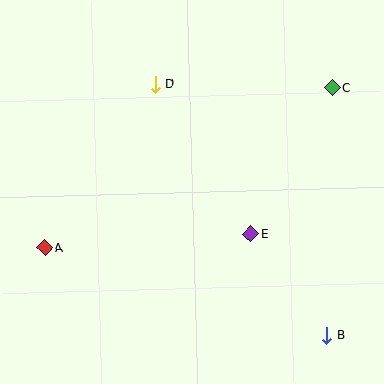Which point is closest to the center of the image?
Point E at (251, 234) is closest to the center.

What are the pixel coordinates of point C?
Point C is at (332, 88).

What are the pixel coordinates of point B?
Point B is at (327, 336).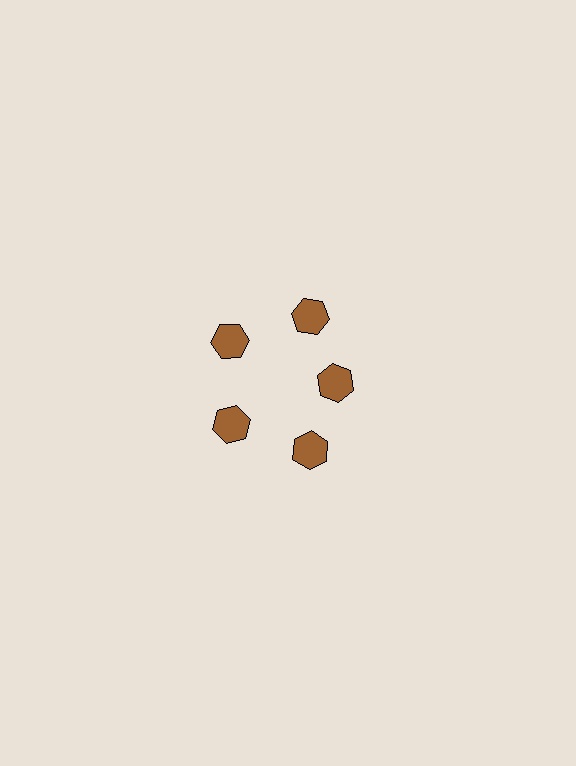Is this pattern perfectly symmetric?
No. The 5 brown hexagons are arranged in a ring, but one element near the 3 o'clock position is pulled inward toward the center, breaking the 5-fold rotational symmetry.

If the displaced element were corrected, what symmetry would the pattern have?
It would have 5-fold rotational symmetry — the pattern would map onto itself every 72 degrees.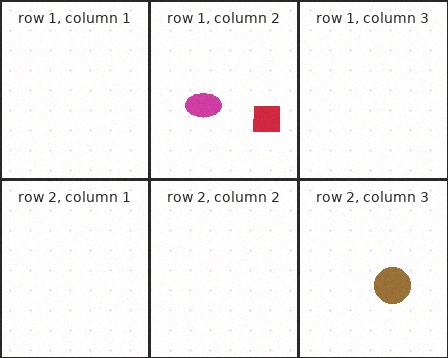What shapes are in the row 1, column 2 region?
The red square, the magenta ellipse.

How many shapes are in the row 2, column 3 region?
1.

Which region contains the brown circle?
The row 2, column 3 region.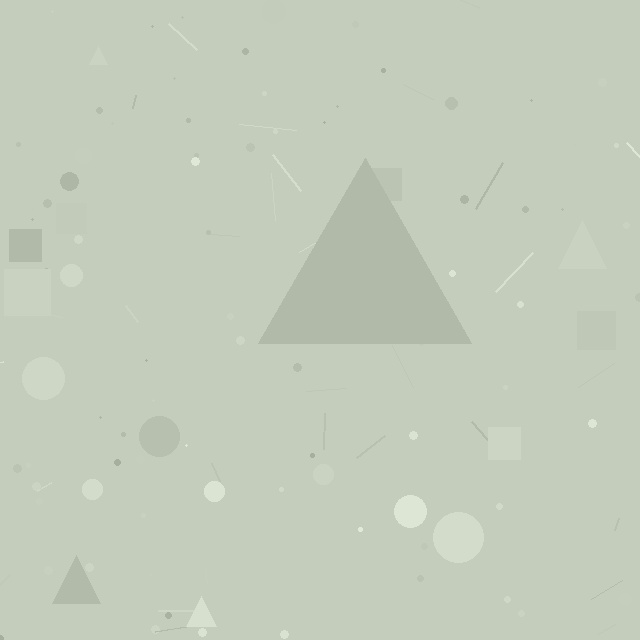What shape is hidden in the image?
A triangle is hidden in the image.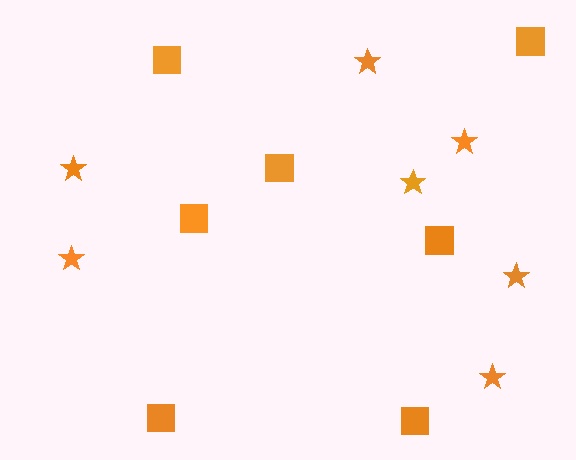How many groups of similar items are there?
There are 2 groups: one group of squares (7) and one group of stars (7).